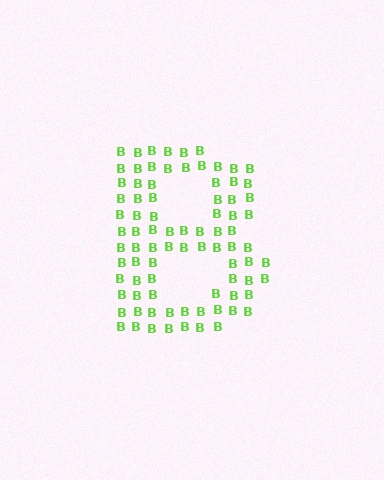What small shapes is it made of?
It is made of small letter B's.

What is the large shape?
The large shape is the letter B.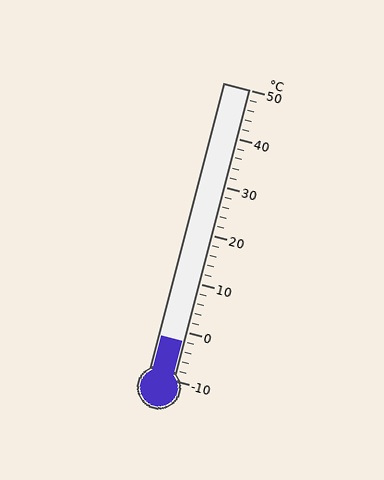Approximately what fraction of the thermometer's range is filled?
The thermometer is filled to approximately 15% of its range.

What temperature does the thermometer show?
The thermometer shows approximately -2°C.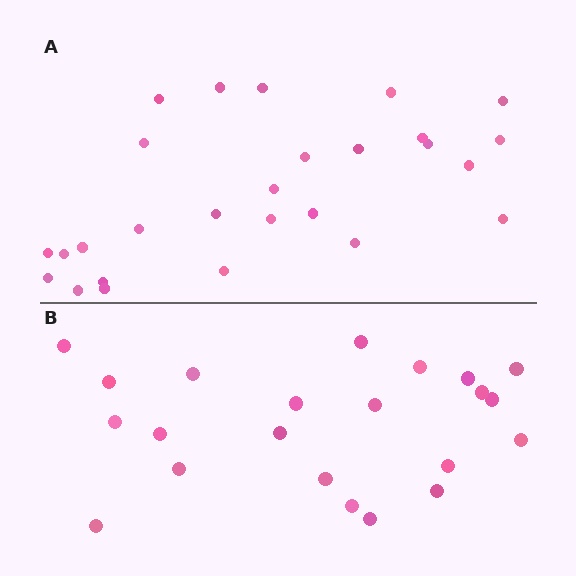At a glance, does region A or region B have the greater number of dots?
Region A (the top region) has more dots.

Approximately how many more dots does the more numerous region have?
Region A has about 5 more dots than region B.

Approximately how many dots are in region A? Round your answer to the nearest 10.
About 30 dots. (The exact count is 27, which rounds to 30.)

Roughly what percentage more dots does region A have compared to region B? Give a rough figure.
About 25% more.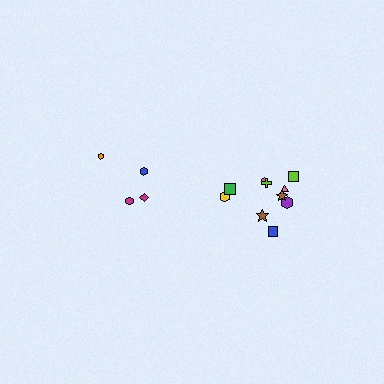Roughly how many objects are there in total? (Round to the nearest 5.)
Roughly 15 objects in total.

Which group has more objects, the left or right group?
The right group.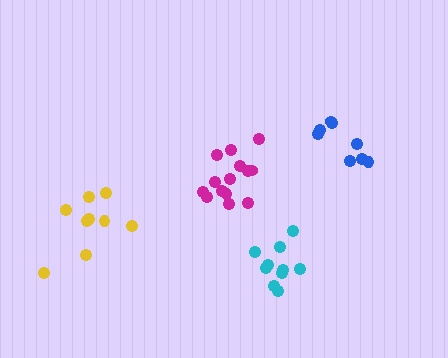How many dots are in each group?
Group 1: 14 dots, Group 2: 8 dots, Group 3: 10 dots, Group 4: 9 dots (41 total).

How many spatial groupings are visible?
There are 4 spatial groupings.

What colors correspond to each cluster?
The clusters are colored: magenta, blue, cyan, yellow.